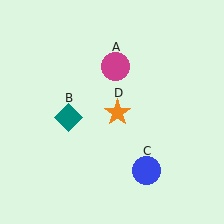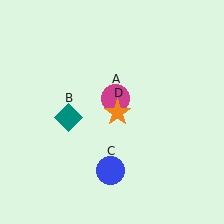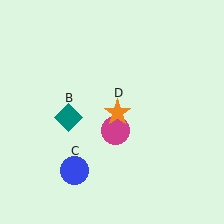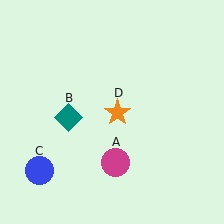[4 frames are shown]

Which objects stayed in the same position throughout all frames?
Teal diamond (object B) and orange star (object D) remained stationary.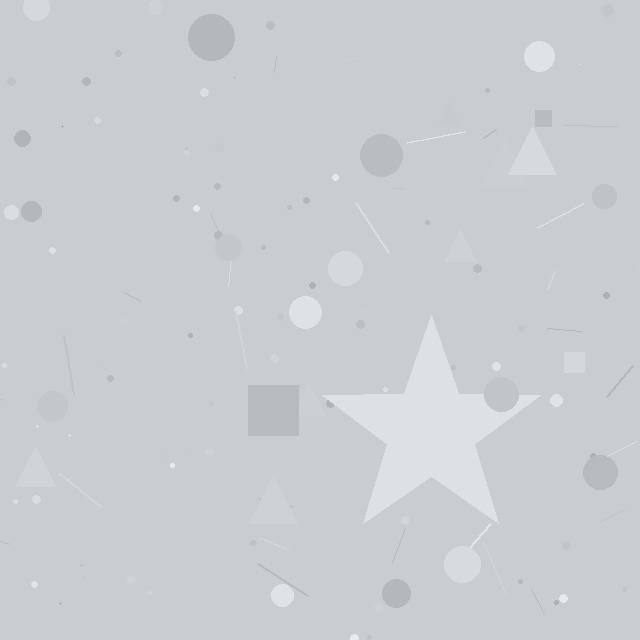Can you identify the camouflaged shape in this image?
The camouflaged shape is a star.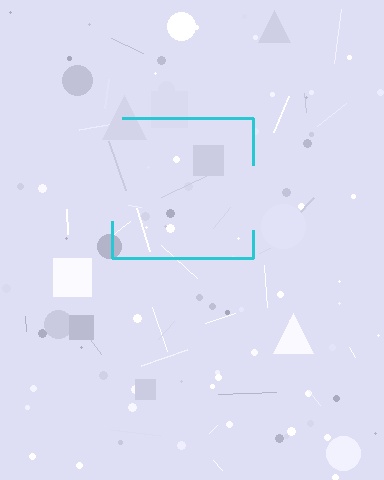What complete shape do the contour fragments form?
The contour fragments form a square.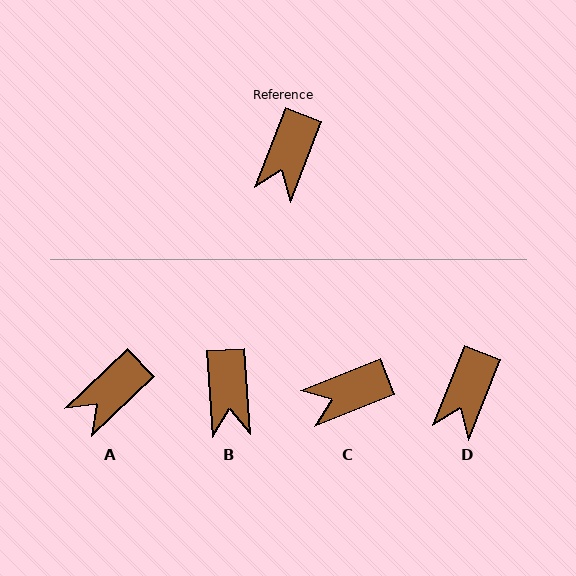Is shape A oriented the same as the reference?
No, it is off by about 25 degrees.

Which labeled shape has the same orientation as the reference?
D.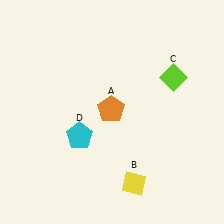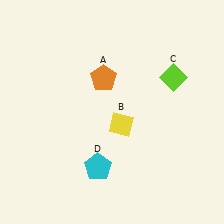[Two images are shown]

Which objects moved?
The objects that moved are: the orange pentagon (A), the yellow diamond (B), the cyan pentagon (D).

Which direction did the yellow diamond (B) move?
The yellow diamond (B) moved up.